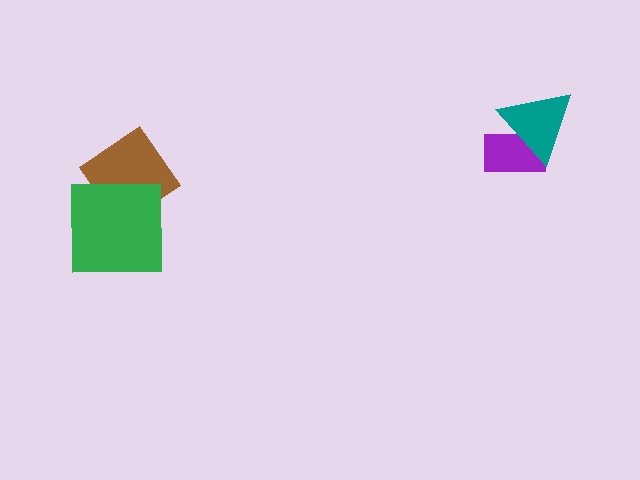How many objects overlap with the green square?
1 object overlaps with the green square.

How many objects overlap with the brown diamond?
1 object overlaps with the brown diamond.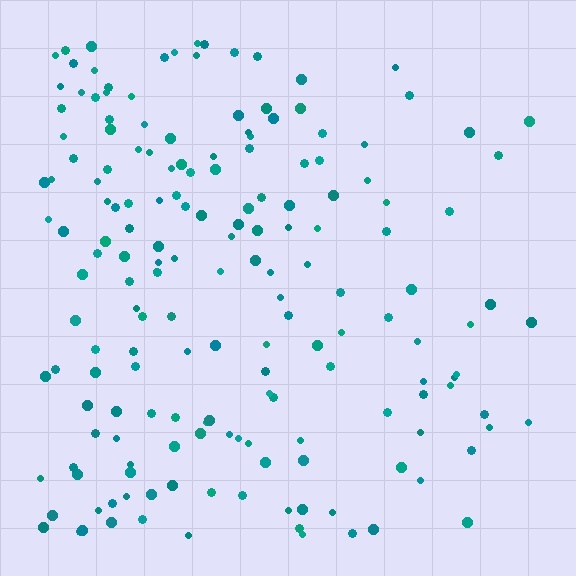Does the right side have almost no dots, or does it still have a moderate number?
Still a moderate number, just noticeably fewer than the left.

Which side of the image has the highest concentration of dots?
The left.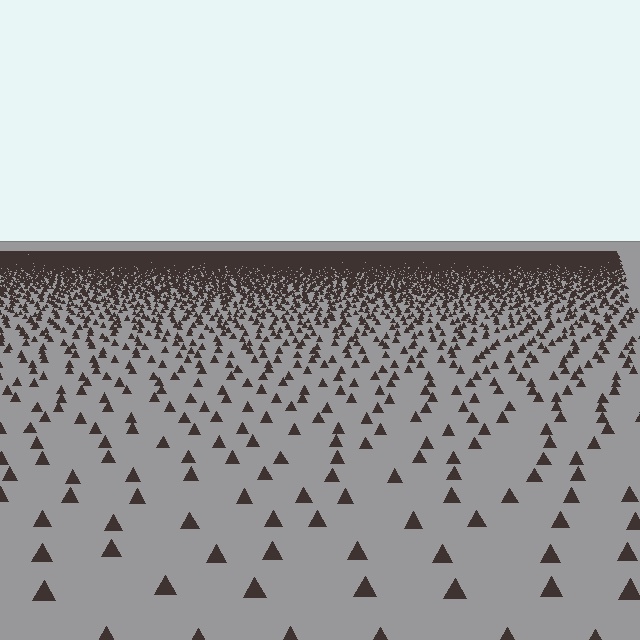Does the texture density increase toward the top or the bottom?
Density increases toward the top.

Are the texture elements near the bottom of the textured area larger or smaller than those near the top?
Larger. Near the bottom, elements are closer to the viewer and appear at a bigger on-screen size.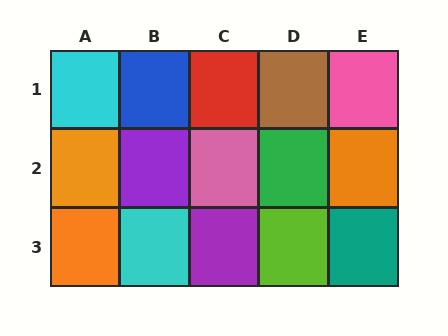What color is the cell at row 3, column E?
Teal.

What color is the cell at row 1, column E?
Pink.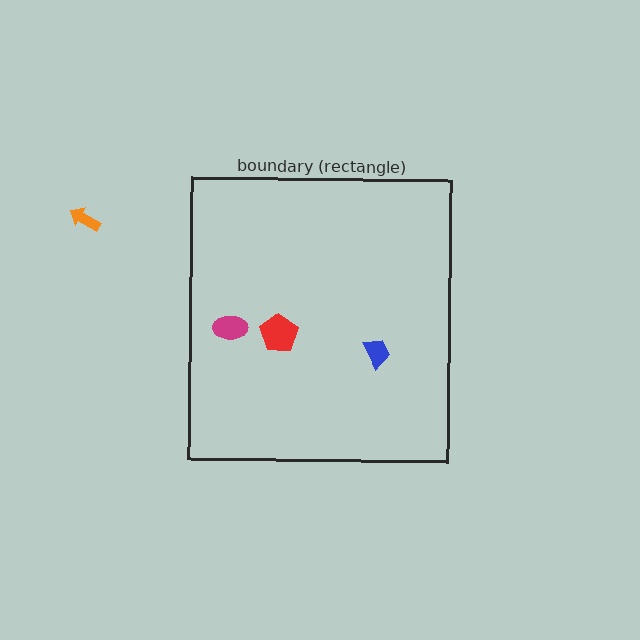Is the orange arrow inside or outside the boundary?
Outside.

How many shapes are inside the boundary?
3 inside, 1 outside.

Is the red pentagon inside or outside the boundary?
Inside.